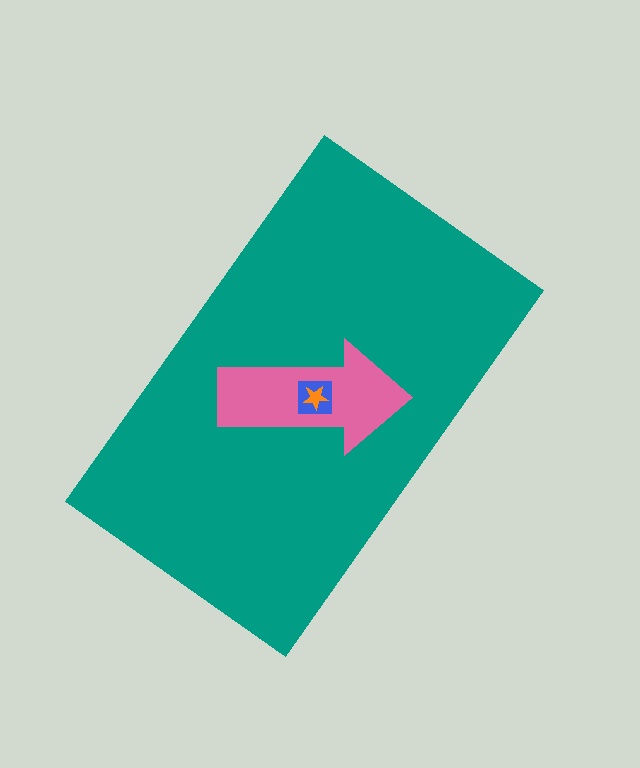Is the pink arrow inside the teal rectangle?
Yes.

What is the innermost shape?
The orange star.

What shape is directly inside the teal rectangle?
The pink arrow.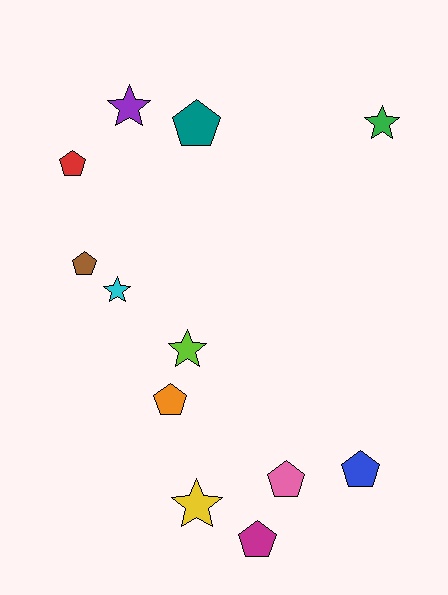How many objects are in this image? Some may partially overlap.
There are 12 objects.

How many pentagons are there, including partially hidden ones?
There are 7 pentagons.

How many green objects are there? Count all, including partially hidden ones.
There is 1 green object.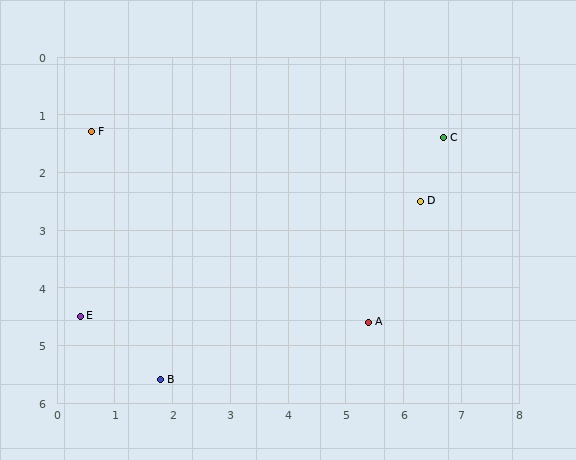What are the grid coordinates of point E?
Point E is at approximately (0.4, 4.5).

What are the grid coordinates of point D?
Point D is at approximately (6.3, 2.5).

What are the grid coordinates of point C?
Point C is at approximately (6.7, 1.4).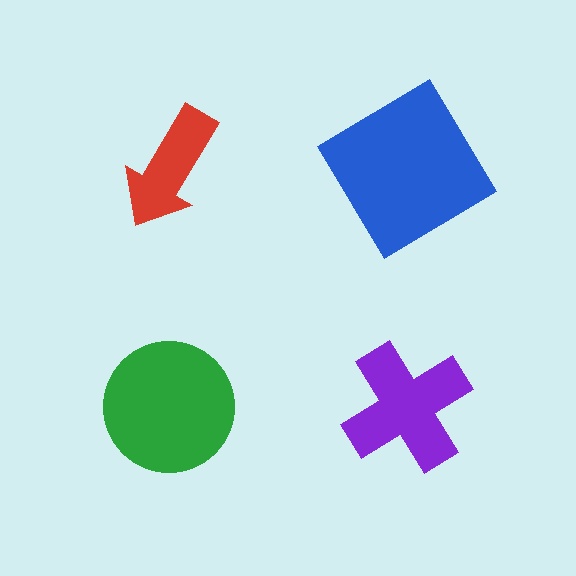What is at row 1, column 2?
A blue diamond.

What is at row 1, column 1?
A red arrow.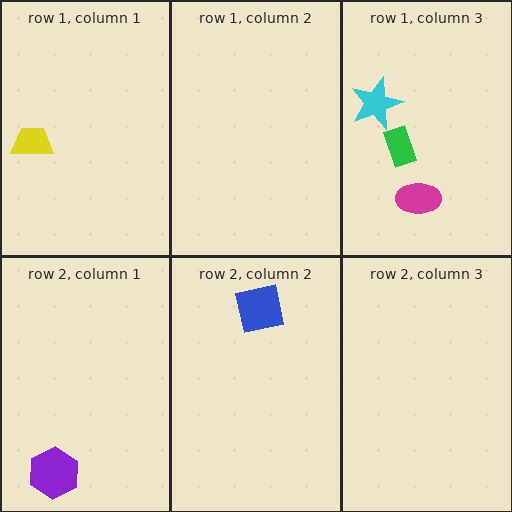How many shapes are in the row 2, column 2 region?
1.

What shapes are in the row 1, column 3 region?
The cyan star, the magenta ellipse, the green rectangle.